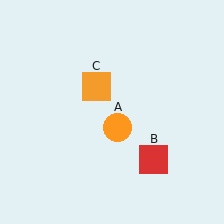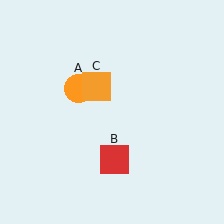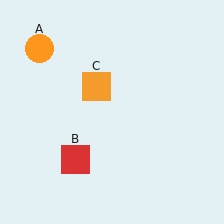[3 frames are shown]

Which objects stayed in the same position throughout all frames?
Orange square (object C) remained stationary.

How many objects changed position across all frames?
2 objects changed position: orange circle (object A), red square (object B).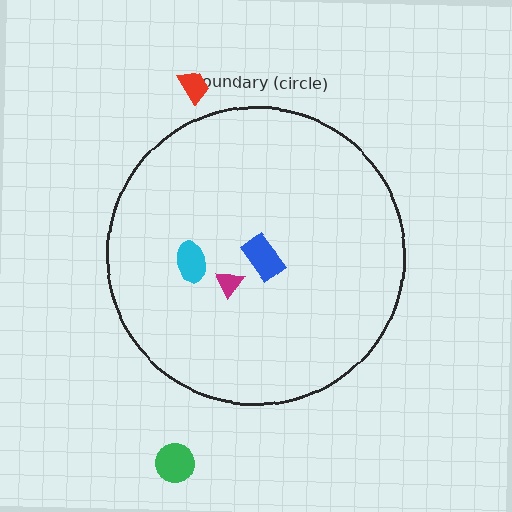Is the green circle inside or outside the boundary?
Outside.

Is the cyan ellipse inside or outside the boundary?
Inside.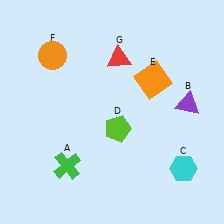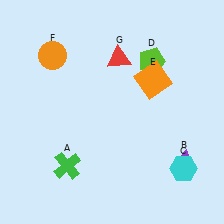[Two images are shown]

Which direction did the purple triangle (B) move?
The purple triangle (B) moved down.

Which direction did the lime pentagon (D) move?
The lime pentagon (D) moved up.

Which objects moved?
The objects that moved are: the purple triangle (B), the lime pentagon (D).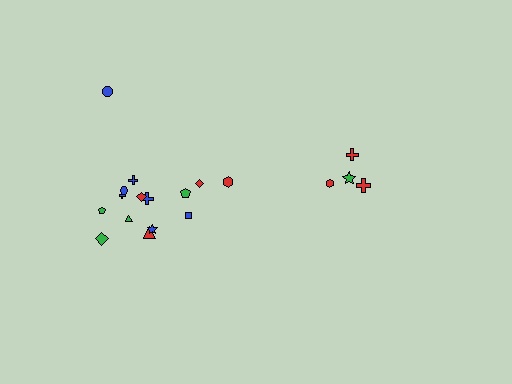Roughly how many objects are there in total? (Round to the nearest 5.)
Roughly 20 objects in total.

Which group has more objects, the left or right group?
The left group.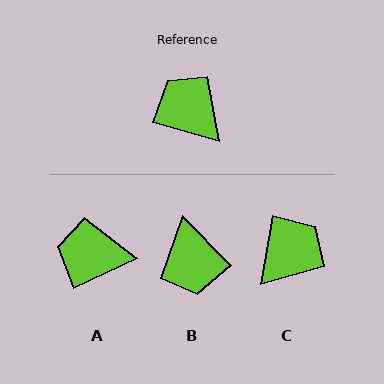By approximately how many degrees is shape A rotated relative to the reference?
Approximately 41 degrees counter-clockwise.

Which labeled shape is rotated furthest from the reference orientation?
B, about 151 degrees away.